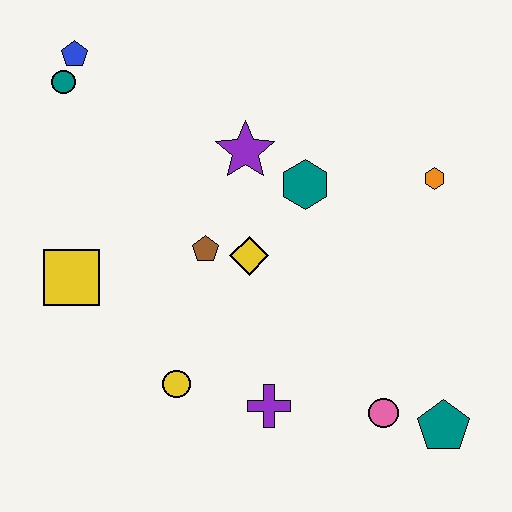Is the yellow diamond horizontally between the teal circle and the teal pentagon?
Yes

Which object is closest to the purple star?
The teal hexagon is closest to the purple star.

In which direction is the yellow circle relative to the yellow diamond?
The yellow circle is below the yellow diamond.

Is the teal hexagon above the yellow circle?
Yes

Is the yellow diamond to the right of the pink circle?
No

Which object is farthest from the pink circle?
The blue pentagon is farthest from the pink circle.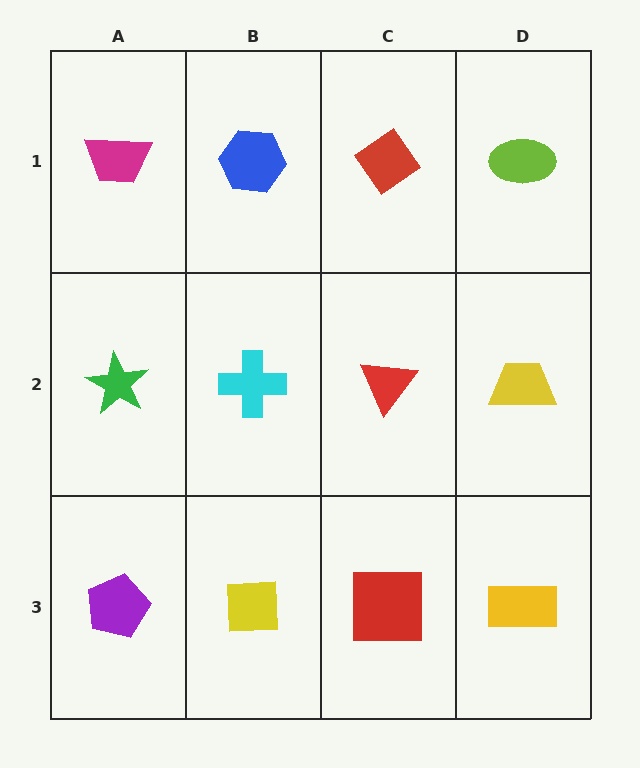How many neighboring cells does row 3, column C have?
3.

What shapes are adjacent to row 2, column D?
A lime ellipse (row 1, column D), a yellow rectangle (row 3, column D), a red triangle (row 2, column C).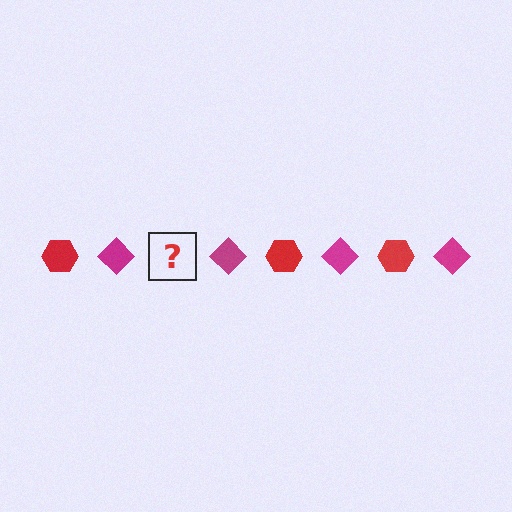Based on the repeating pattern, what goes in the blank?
The blank should be a red hexagon.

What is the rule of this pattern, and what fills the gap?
The rule is that the pattern alternates between red hexagon and magenta diamond. The gap should be filled with a red hexagon.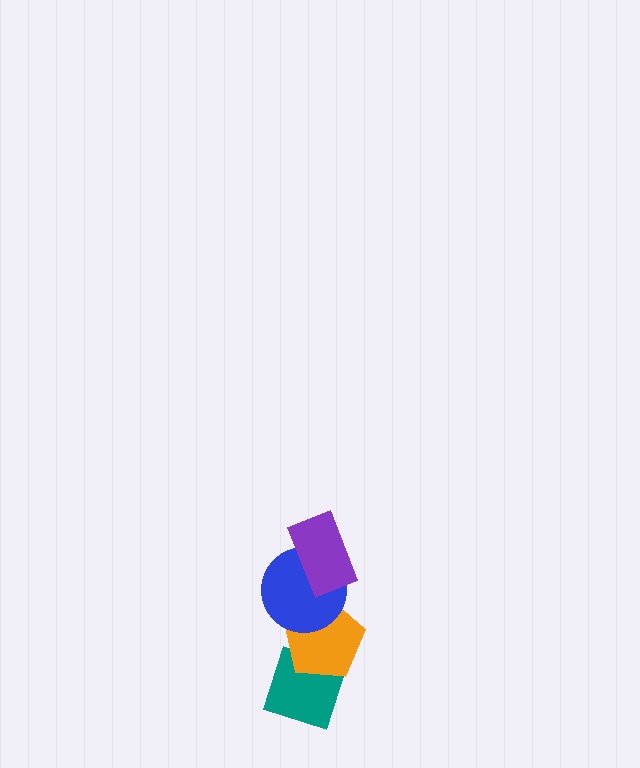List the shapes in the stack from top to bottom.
From top to bottom: the purple rectangle, the blue circle, the orange pentagon, the teal diamond.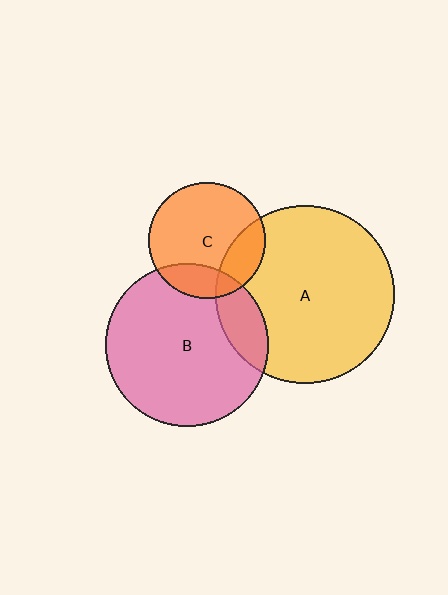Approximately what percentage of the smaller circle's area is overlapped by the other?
Approximately 20%.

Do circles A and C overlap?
Yes.